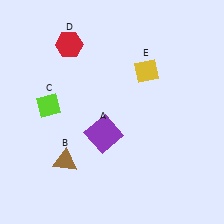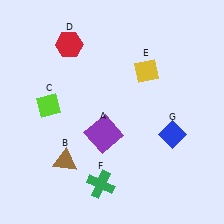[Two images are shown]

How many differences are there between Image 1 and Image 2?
There are 2 differences between the two images.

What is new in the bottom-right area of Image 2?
A blue diamond (G) was added in the bottom-right area of Image 2.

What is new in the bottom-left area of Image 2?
A green cross (F) was added in the bottom-left area of Image 2.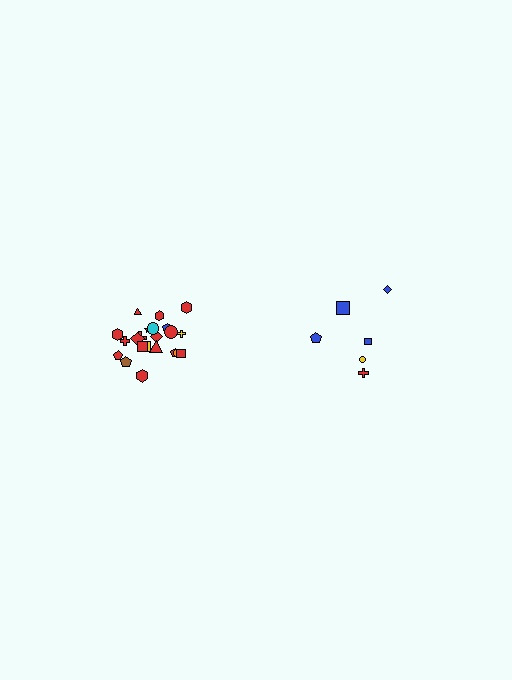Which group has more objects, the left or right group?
The left group.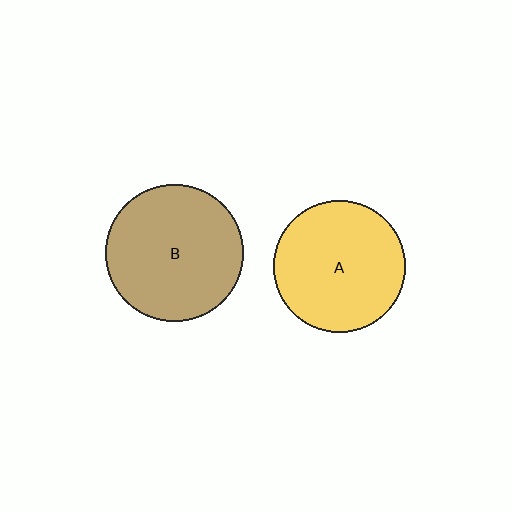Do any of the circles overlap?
No, none of the circles overlap.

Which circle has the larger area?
Circle B (brown).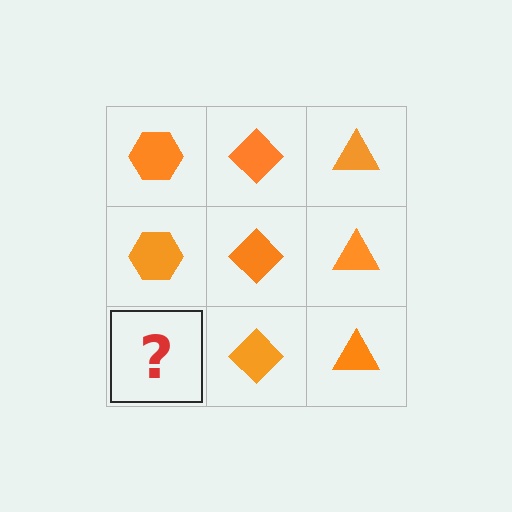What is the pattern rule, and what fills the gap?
The rule is that each column has a consistent shape. The gap should be filled with an orange hexagon.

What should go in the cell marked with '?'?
The missing cell should contain an orange hexagon.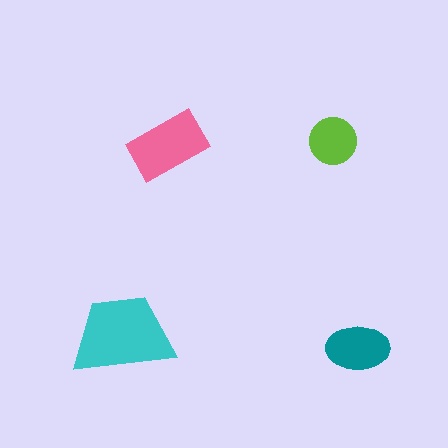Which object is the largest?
The cyan trapezoid.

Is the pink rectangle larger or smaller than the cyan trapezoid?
Smaller.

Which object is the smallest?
The lime circle.